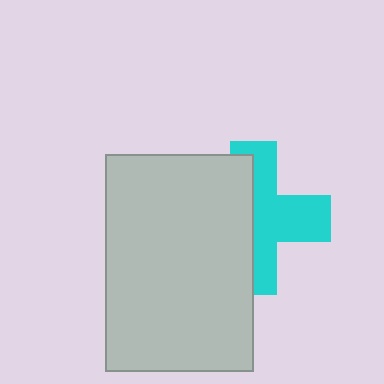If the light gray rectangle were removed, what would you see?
You would see the complete cyan cross.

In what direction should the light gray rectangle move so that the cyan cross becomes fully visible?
The light gray rectangle should move left. That is the shortest direction to clear the overlap and leave the cyan cross fully visible.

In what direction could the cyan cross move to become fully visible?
The cyan cross could move right. That would shift it out from behind the light gray rectangle entirely.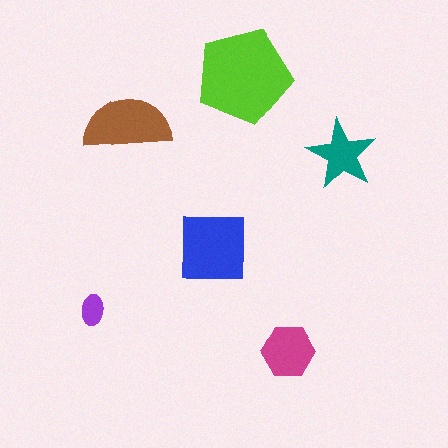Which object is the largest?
The lime pentagon.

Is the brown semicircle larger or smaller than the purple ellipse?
Larger.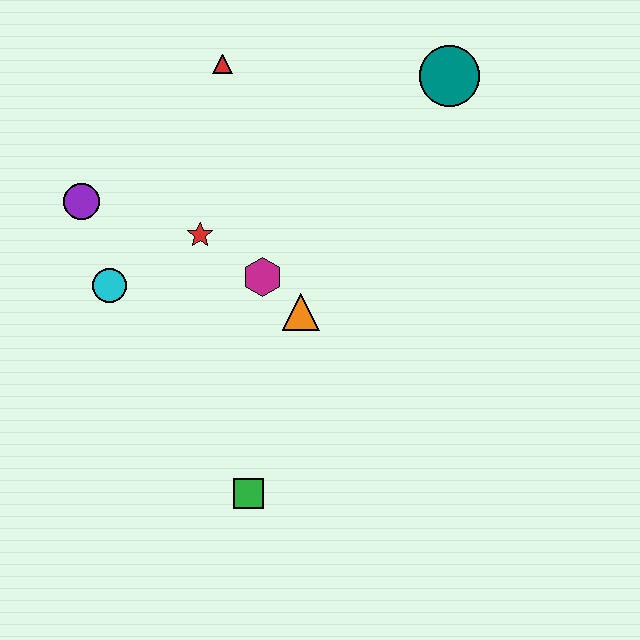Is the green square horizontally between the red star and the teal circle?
Yes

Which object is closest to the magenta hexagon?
The orange triangle is closest to the magenta hexagon.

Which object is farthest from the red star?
The teal circle is farthest from the red star.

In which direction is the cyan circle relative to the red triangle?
The cyan circle is below the red triangle.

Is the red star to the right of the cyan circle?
Yes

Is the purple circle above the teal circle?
No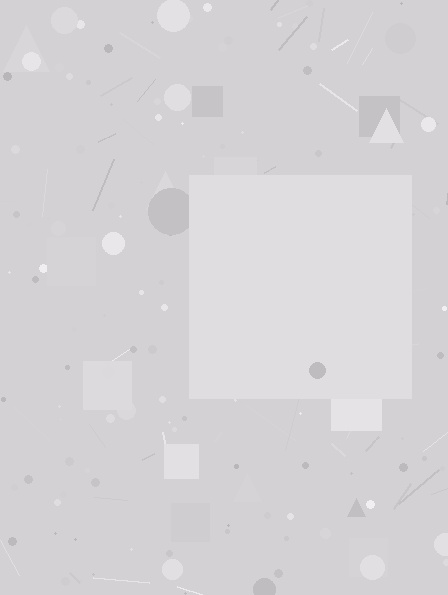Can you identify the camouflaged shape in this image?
The camouflaged shape is a square.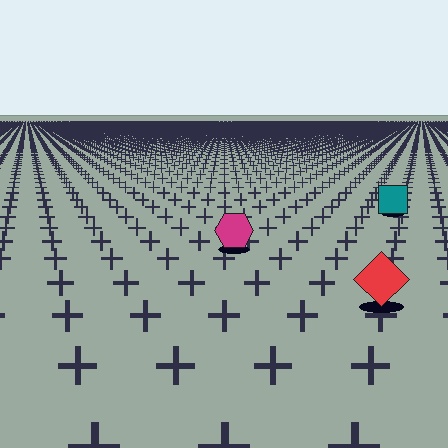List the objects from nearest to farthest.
From nearest to farthest: the red diamond, the magenta hexagon, the teal square.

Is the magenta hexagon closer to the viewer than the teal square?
Yes. The magenta hexagon is closer — you can tell from the texture gradient: the ground texture is coarser near it.